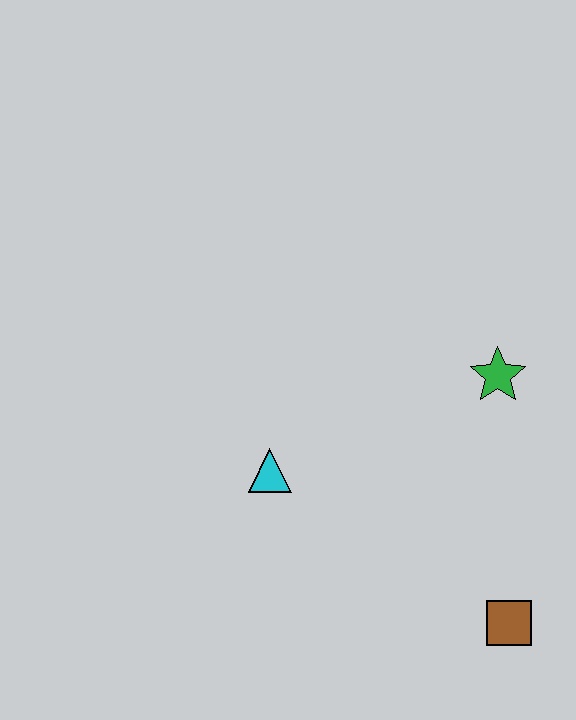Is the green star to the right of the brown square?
No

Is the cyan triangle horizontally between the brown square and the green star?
No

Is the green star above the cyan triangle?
Yes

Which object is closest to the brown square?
The green star is closest to the brown square.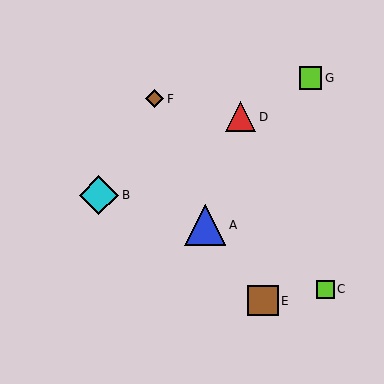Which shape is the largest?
The blue triangle (labeled A) is the largest.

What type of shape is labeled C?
Shape C is a lime square.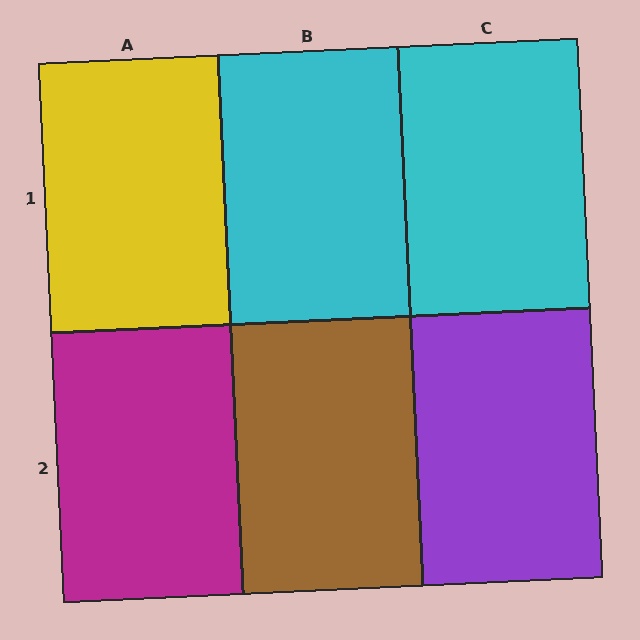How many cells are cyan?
2 cells are cyan.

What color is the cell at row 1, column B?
Cyan.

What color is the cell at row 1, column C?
Cyan.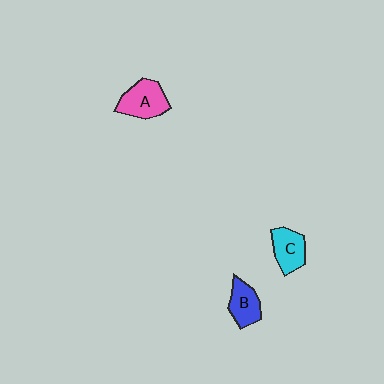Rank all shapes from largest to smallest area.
From largest to smallest: A (pink), C (cyan), B (blue).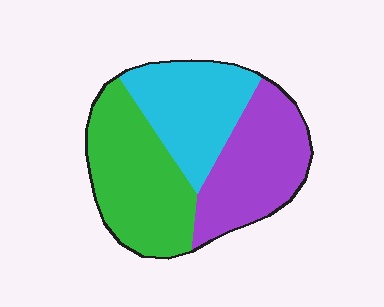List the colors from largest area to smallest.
From largest to smallest: green, purple, cyan.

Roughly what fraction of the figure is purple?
Purple takes up about one third (1/3) of the figure.